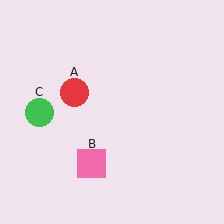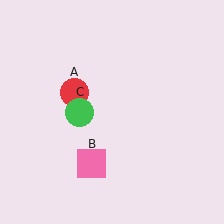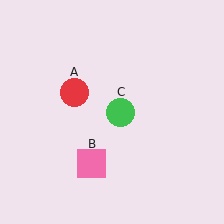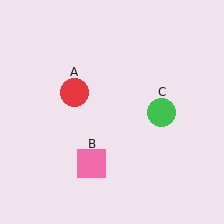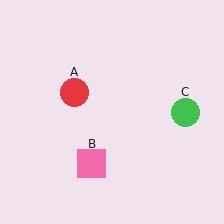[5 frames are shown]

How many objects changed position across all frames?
1 object changed position: green circle (object C).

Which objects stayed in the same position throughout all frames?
Red circle (object A) and pink square (object B) remained stationary.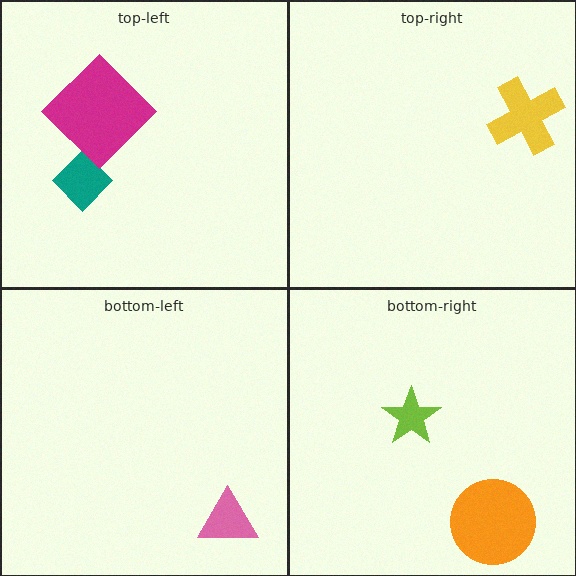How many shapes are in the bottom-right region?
2.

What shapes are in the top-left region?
The teal diamond, the magenta diamond.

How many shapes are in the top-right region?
1.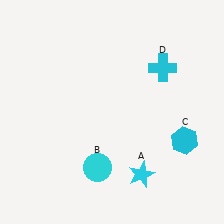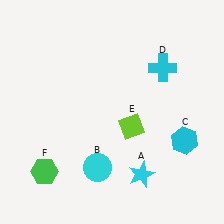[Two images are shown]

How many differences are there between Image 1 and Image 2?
There are 2 differences between the two images.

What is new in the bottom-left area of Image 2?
A green hexagon (F) was added in the bottom-left area of Image 2.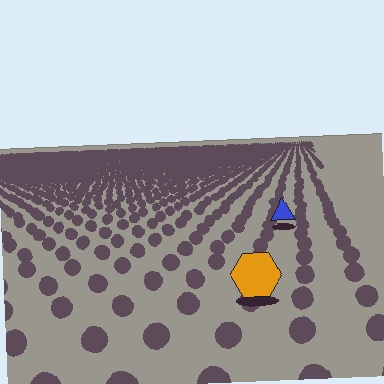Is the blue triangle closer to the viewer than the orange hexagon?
No. The orange hexagon is closer — you can tell from the texture gradient: the ground texture is coarser near it.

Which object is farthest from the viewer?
The blue triangle is farthest from the viewer. It appears smaller and the ground texture around it is denser.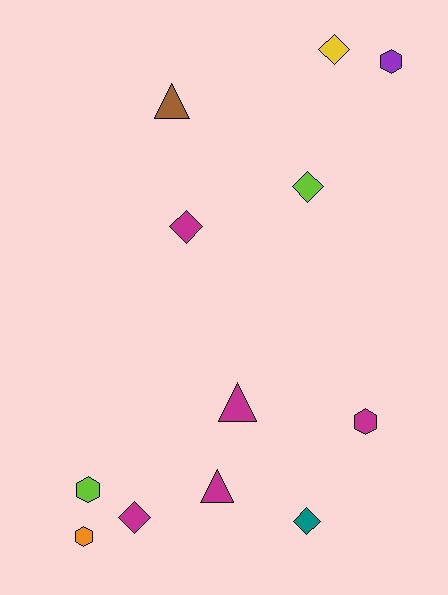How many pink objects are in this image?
There are no pink objects.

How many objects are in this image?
There are 12 objects.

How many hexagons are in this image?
There are 4 hexagons.